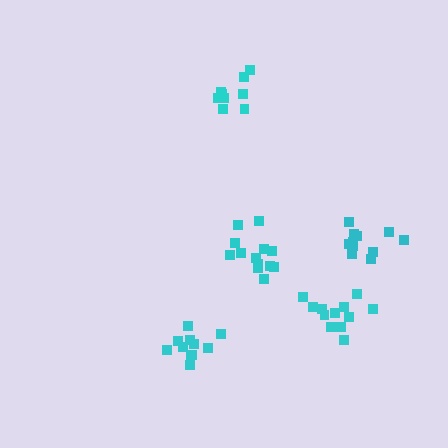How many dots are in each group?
Group 1: 13 dots, Group 2: 11 dots, Group 3: 9 dots, Group 4: 11 dots, Group 5: 12 dots (56 total).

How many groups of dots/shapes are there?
There are 5 groups.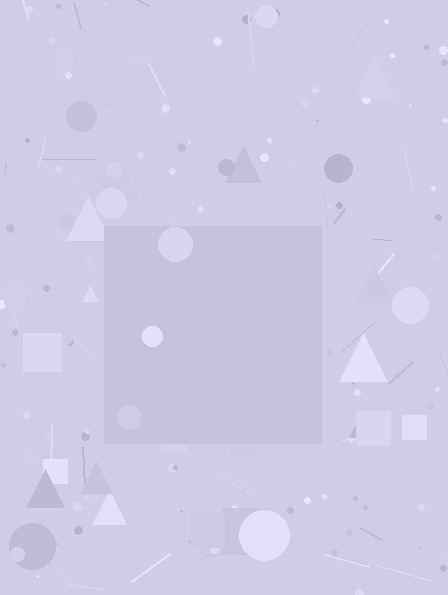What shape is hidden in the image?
A square is hidden in the image.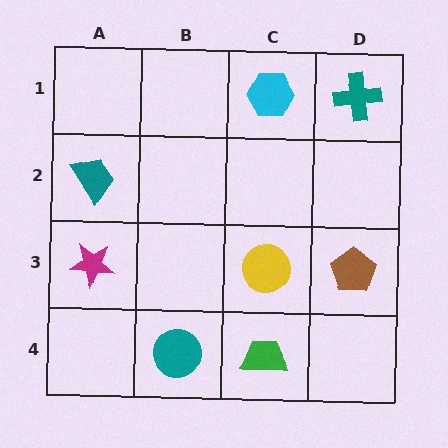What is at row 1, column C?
A cyan hexagon.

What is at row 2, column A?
A teal trapezoid.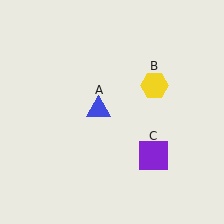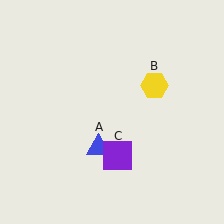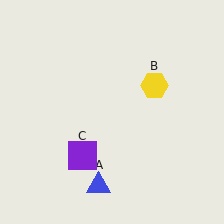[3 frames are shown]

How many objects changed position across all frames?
2 objects changed position: blue triangle (object A), purple square (object C).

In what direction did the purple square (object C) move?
The purple square (object C) moved left.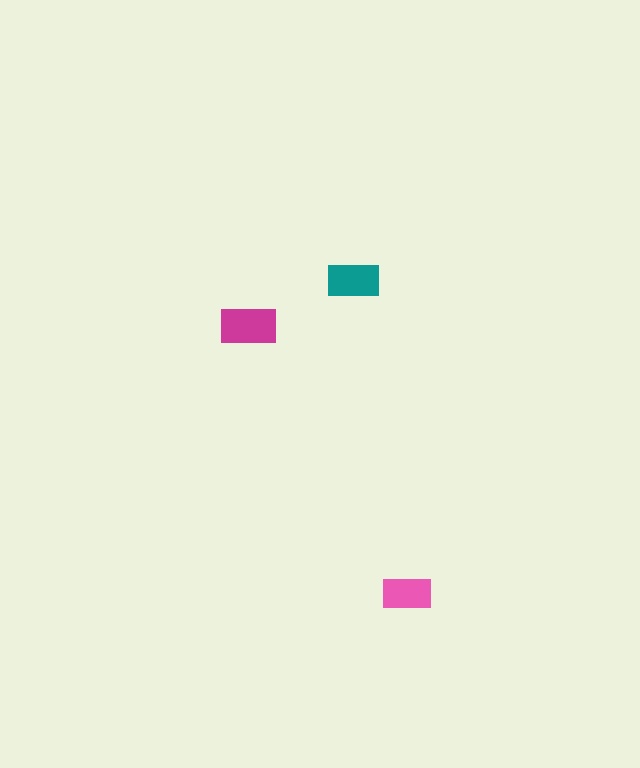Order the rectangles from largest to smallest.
the magenta one, the teal one, the pink one.